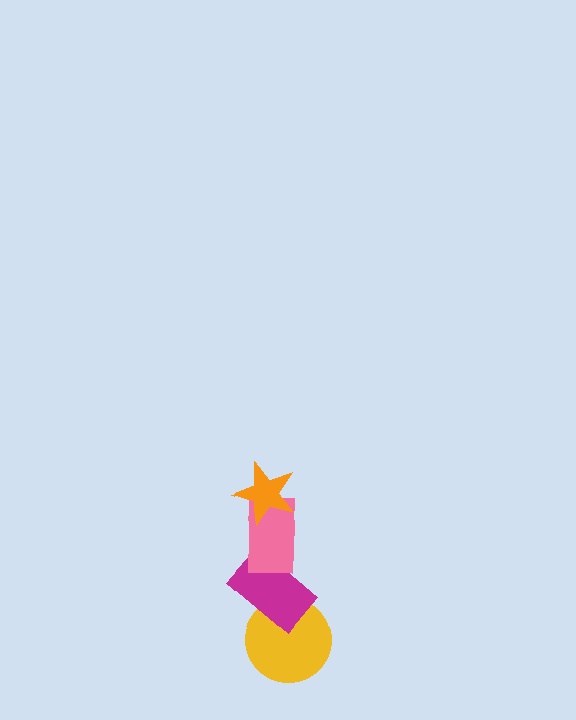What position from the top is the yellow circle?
The yellow circle is 4th from the top.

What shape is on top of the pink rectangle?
The orange star is on top of the pink rectangle.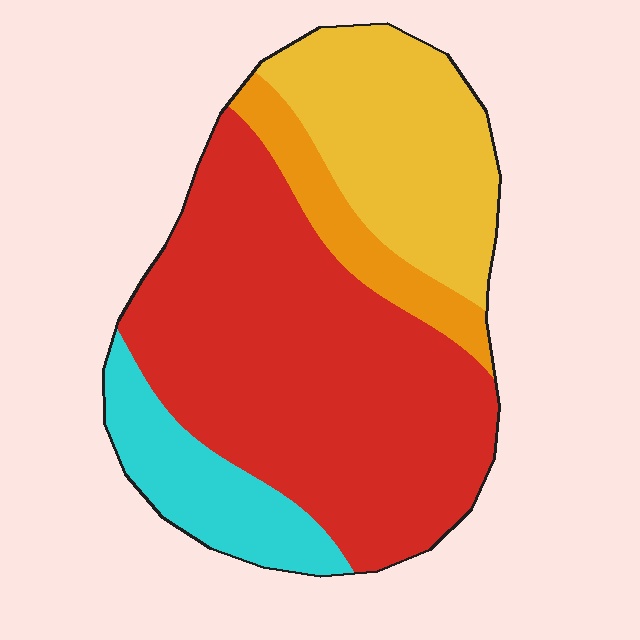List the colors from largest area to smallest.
From largest to smallest: red, yellow, cyan, orange.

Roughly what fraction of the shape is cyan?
Cyan covers roughly 15% of the shape.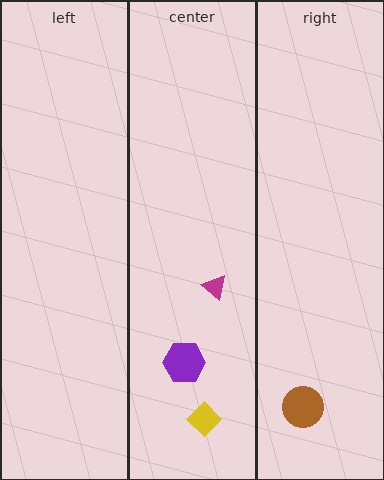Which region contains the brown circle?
The right region.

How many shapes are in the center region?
3.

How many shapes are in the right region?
1.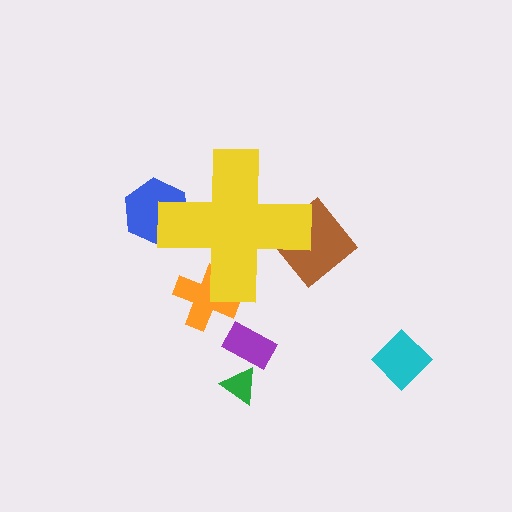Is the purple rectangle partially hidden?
No, the purple rectangle is fully visible.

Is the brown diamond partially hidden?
Yes, the brown diamond is partially hidden behind the yellow cross.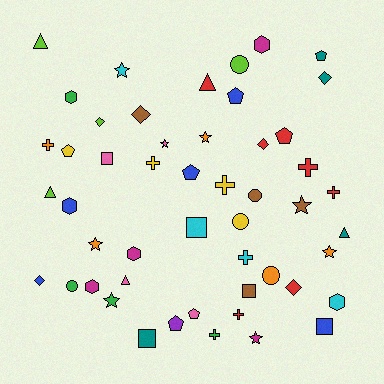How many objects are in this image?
There are 50 objects.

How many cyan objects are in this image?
There are 4 cyan objects.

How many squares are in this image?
There are 5 squares.